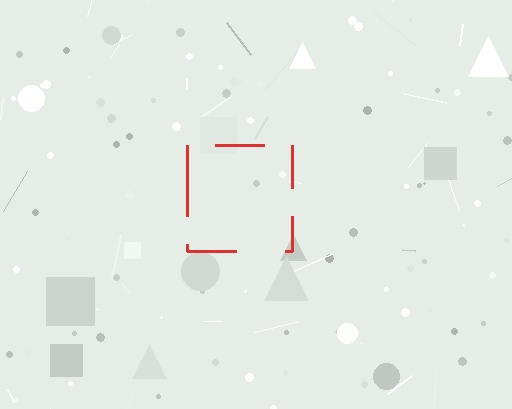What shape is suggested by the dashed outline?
The dashed outline suggests a square.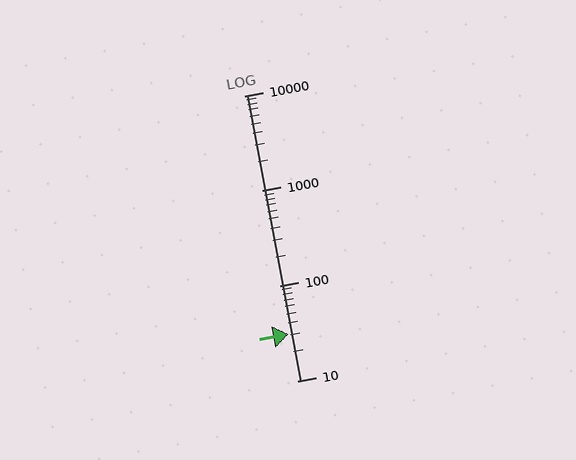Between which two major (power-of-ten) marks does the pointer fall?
The pointer is between 10 and 100.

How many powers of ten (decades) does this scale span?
The scale spans 3 decades, from 10 to 10000.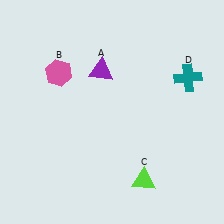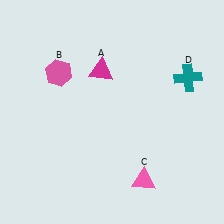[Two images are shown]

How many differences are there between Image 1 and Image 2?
There are 2 differences between the two images.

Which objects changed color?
A changed from purple to magenta. C changed from lime to pink.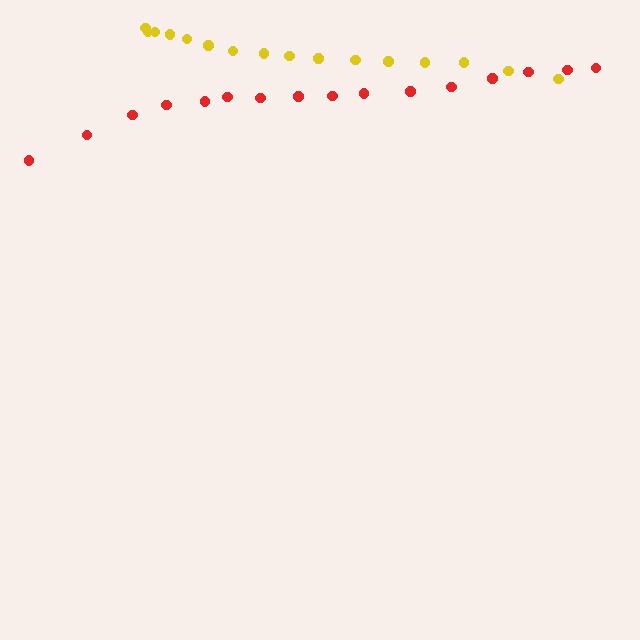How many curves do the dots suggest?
There are 2 distinct paths.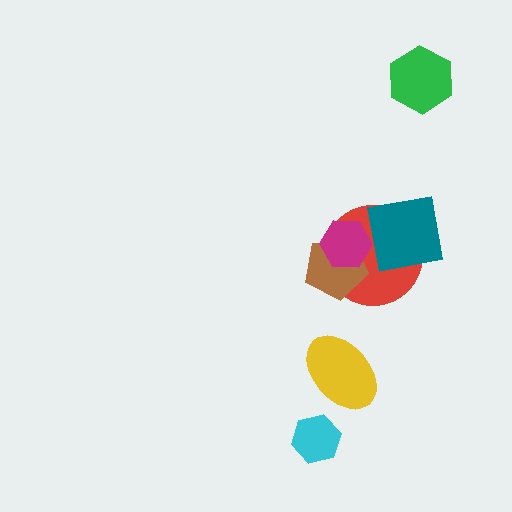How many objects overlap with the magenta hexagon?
3 objects overlap with the magenta hexagon.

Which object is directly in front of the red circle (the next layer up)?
The teal square is directly in front of the red circle.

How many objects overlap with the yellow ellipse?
0 objects overlap with the yellow ellipse.